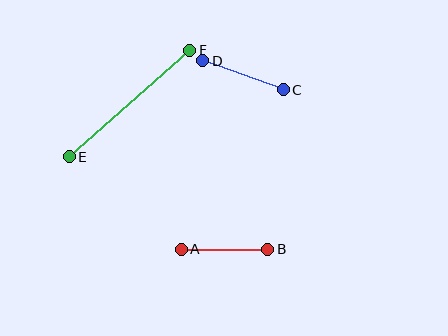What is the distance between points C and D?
The distance is approximately 86 pixels.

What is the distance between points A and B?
The distance is approximately 86 pixels.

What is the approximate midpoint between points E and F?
The midpoint is at approximately (129, 103) pixels.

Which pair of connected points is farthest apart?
Points E and F are farthest apart.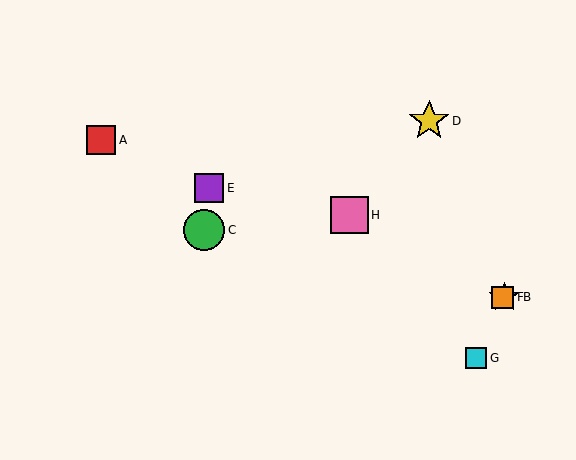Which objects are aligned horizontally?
Objects B, F are aligned horizontally.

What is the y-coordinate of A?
Object A is at y≈140.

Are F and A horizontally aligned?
No, F is at y≈297 and A is at y≈140.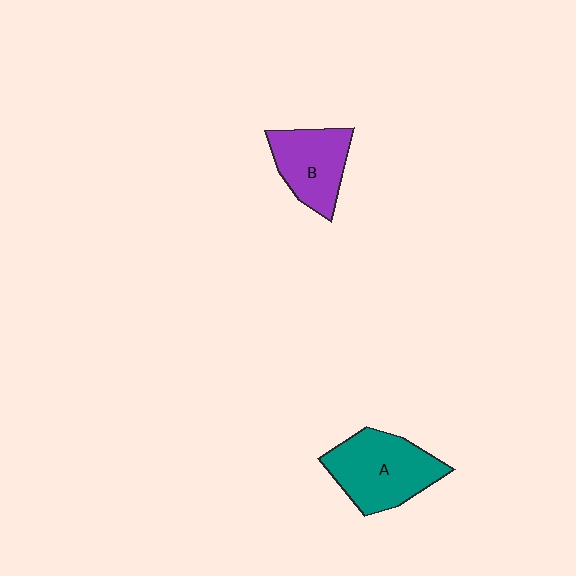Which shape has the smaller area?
Shape B (purple).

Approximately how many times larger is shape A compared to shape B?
Approximately 1.3 times.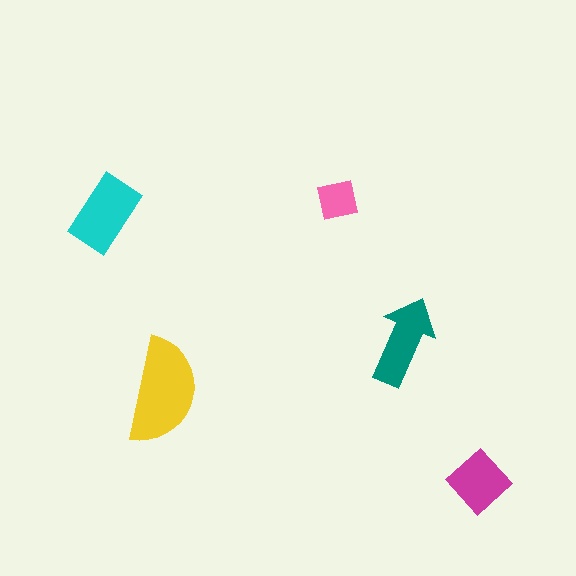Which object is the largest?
The yellow semicircle.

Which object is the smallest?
The pink square.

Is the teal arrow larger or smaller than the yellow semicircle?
Smaller.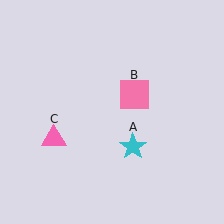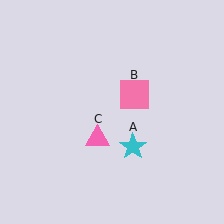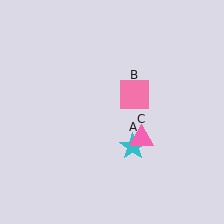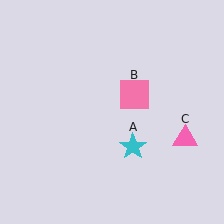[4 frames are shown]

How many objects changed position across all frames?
1 object changed position: pink triangle (object C).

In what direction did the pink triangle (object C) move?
The pink triangle (object C) moved right.